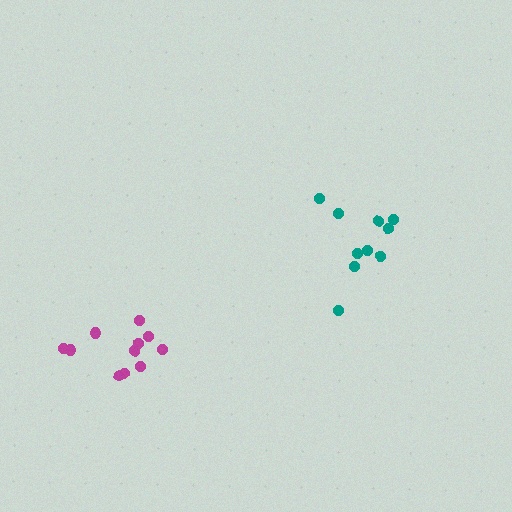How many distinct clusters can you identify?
There are 2 distinct clusters.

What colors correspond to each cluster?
The clusters are colored: teal, magenta.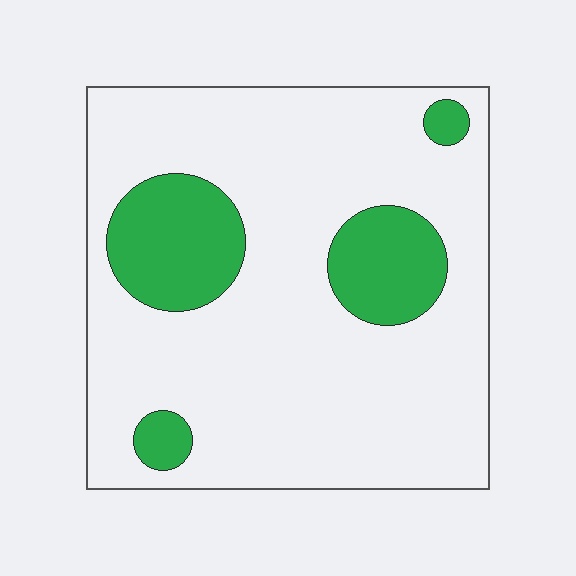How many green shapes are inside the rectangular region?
4.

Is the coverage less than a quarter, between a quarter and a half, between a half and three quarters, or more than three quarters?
Less than a quarter.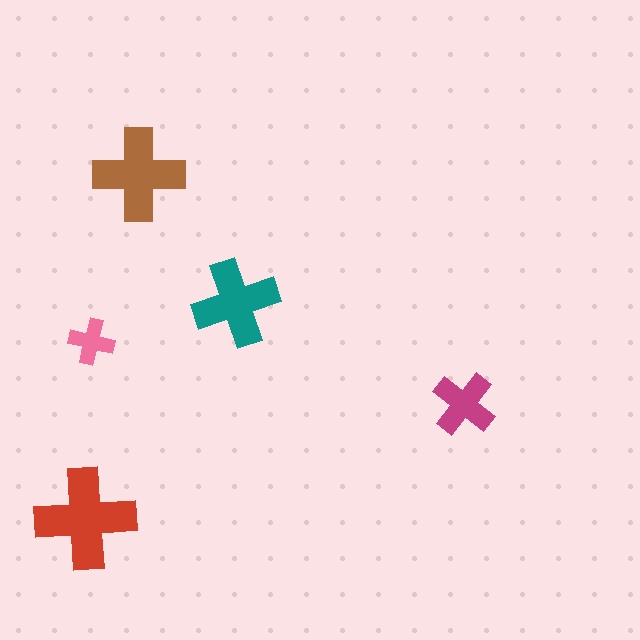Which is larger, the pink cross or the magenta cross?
The magenta one.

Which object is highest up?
The brown cross is topmost.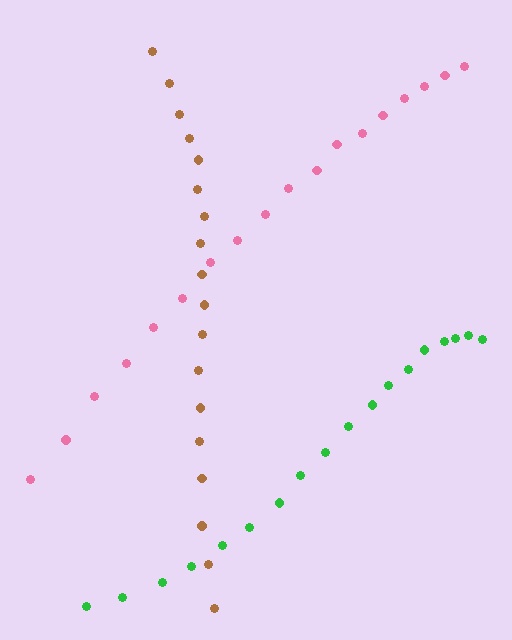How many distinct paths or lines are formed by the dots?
There are 3 distinct paths.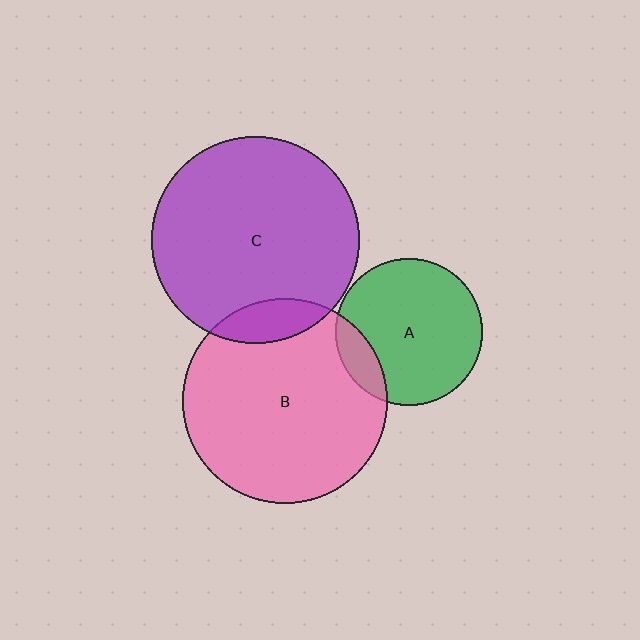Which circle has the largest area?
Circle C (purple).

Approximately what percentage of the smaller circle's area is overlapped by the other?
Approximately 10%.